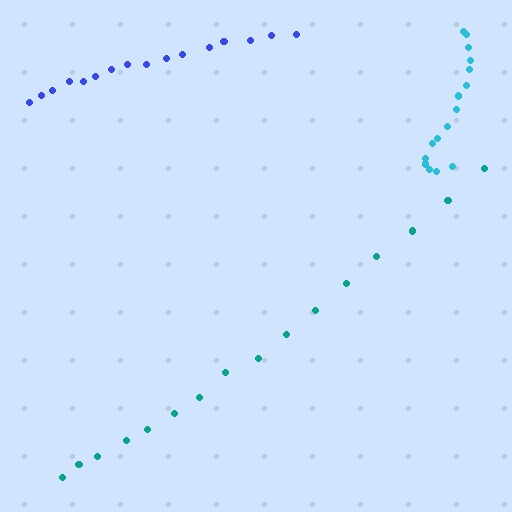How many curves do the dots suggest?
There are 3 distinct paths.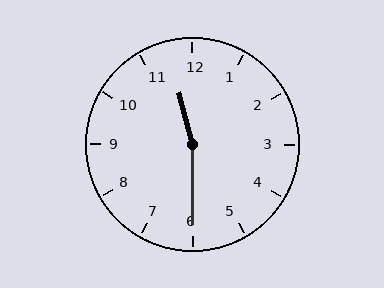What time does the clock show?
11:30.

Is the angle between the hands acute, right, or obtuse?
It is obtuse.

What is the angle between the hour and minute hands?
Approximately 165 degrees.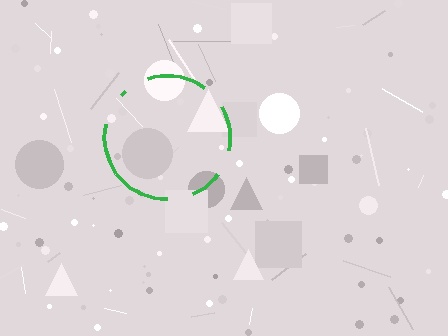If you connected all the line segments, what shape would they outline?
They would outline a circle.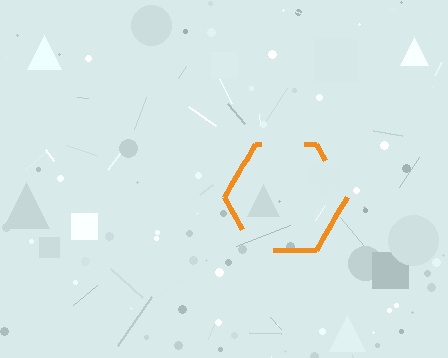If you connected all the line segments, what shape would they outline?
They would outline a hexagon.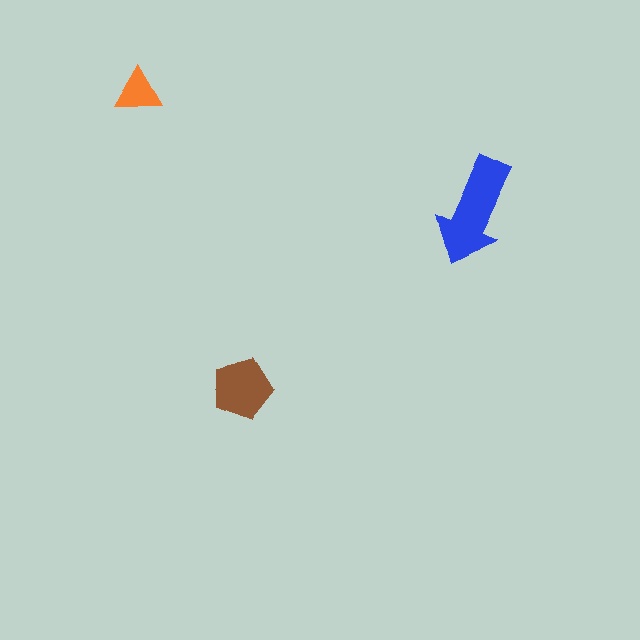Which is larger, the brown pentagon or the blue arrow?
The blue arrow.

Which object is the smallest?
The orange triangle.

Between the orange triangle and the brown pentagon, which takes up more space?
The brown pentagon.